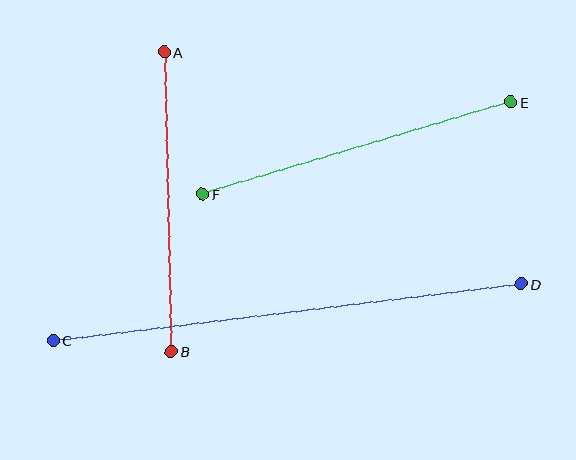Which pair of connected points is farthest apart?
Points C and D are farthest apart.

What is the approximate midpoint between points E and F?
The midpoint is at approximately (357, 148) pixels.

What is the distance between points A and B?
The distance is approximately 299 pixels.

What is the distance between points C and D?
The distance is approximately 472 pixels.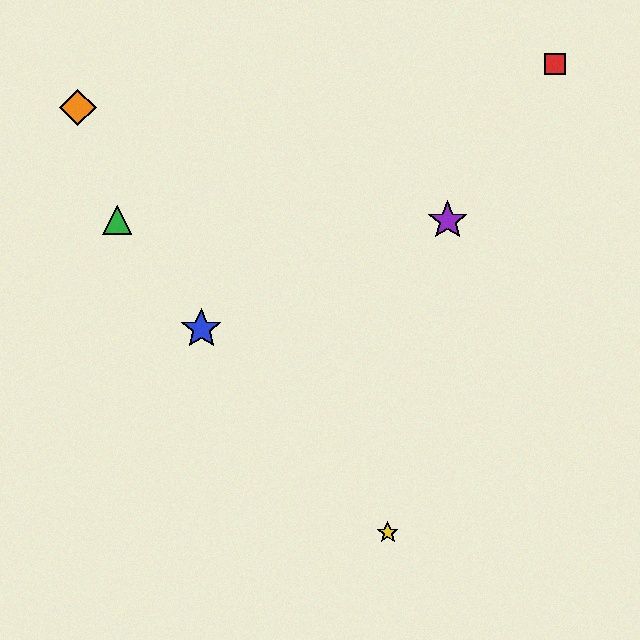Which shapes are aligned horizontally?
The green triangle, the purple star are aligned horizontally.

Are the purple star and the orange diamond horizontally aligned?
No, the purple star is at y≈220 and the orange diamond is at y≈107.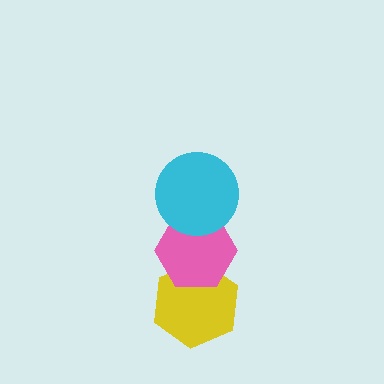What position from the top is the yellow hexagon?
The yellow hexagon is 3rd from the top.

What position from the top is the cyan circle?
The cyan circle is 1st from the top.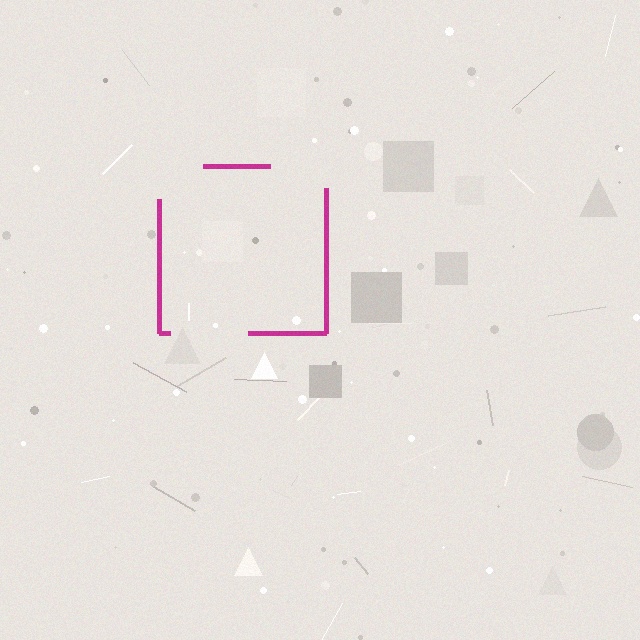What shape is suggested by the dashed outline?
The dashed outline suggests a square.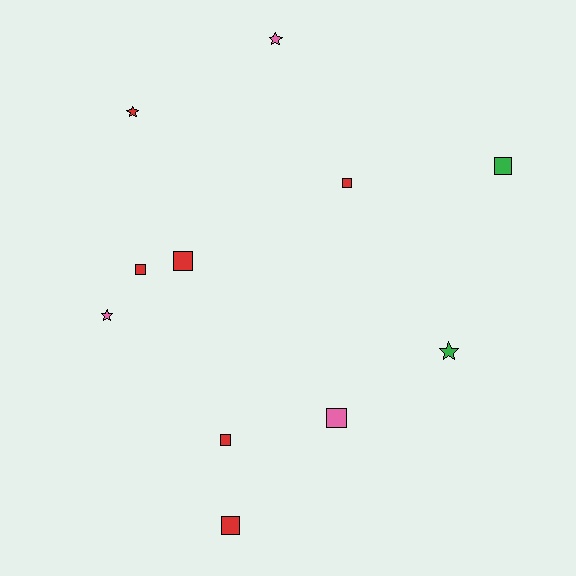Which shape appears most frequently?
Square, with 7 objects.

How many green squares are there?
There is 1 green square.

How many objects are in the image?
There are 11 objects.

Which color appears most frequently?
Red, with 6 objects.